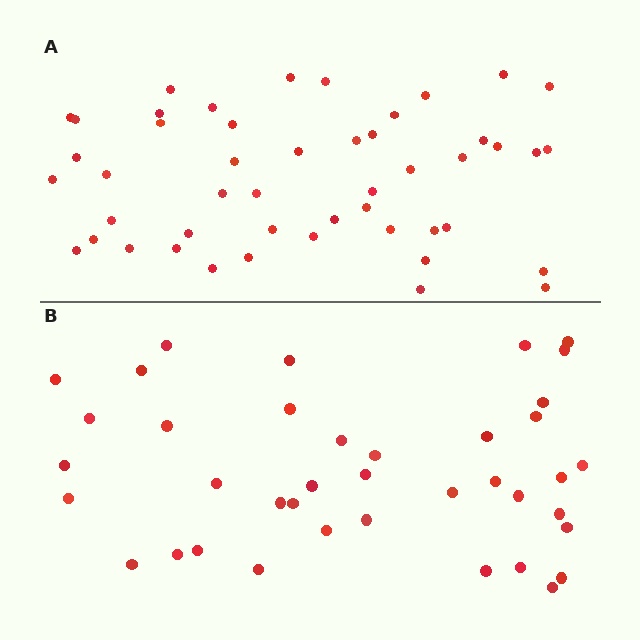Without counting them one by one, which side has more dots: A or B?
Region A (the top region) has more dots.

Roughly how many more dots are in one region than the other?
Region A has roughly 8 or so more dots than region B.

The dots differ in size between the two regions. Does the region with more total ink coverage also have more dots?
No. Region B has more total ink coverage because its dots are larger, but region A actually contains more individual dots. Total area can be misleading — the number of items is what matters here.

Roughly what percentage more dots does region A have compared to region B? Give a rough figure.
About 25% more.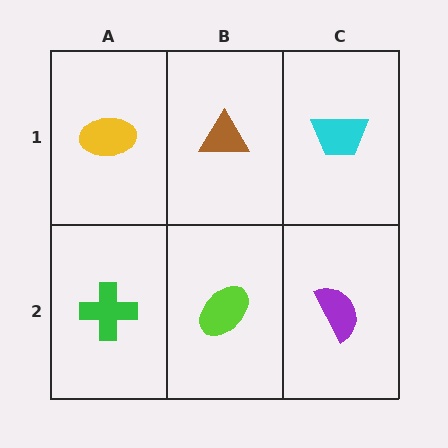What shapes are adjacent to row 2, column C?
A cyan trapezoid (row 1, column C), a lime ellipse (row 2, column B).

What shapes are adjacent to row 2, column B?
A brown triangle (row 1, column B), a green cross (row 2, column A), a purple semicircle (row 2, column C).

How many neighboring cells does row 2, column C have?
2.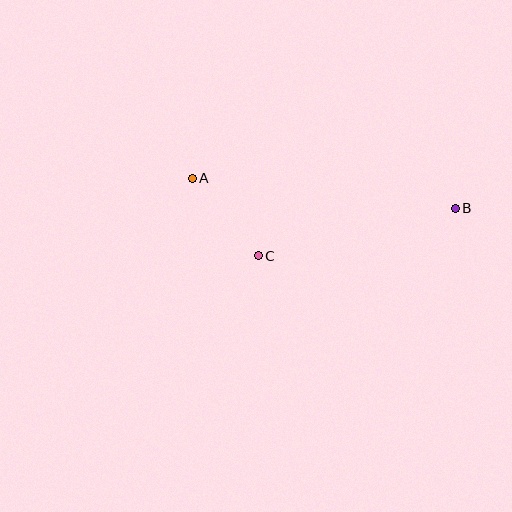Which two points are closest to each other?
Points A and C are closest to each other.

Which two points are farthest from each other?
Points A and B are farthest from each other.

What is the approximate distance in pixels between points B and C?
The distance between B and C is approximately 203 pixels.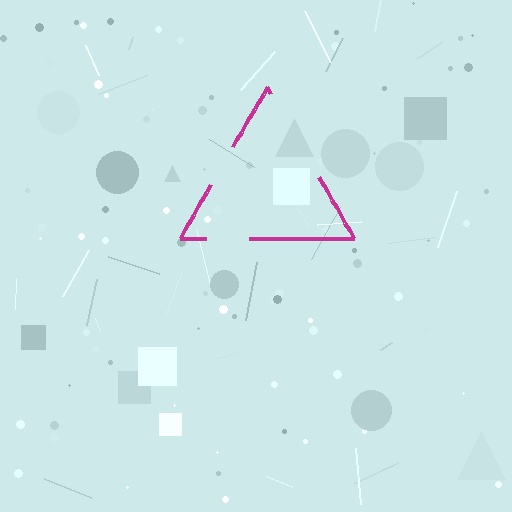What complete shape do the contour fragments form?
The contour fragments form a triangle.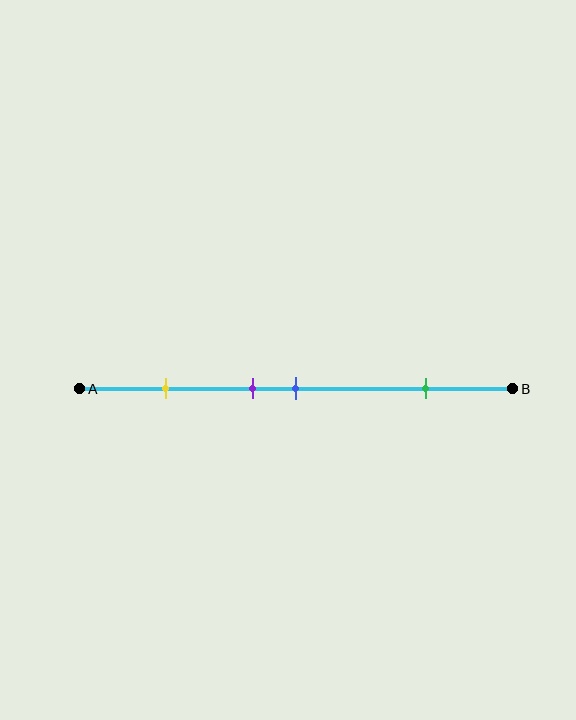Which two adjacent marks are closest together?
The purple and blue marks are the closest adjacent pair.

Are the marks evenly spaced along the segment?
No, the marks are not evenly spaced.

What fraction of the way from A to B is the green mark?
The green mark is approximately 80% (0.8) of the way from A to B.